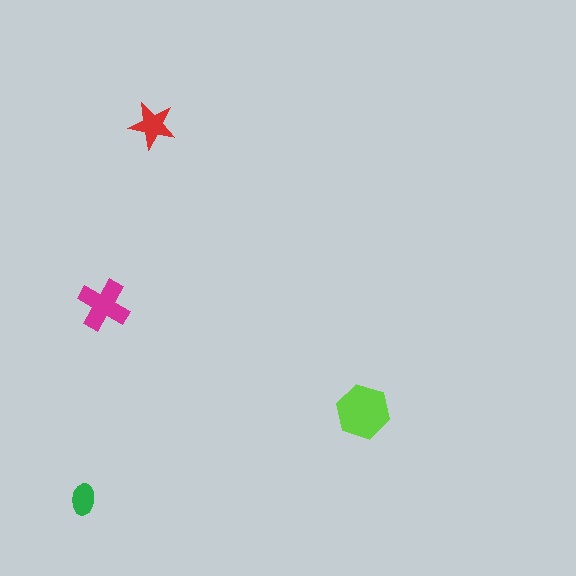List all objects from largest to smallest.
The lime hexagon, the magenta cross, the red star, the green ellipse.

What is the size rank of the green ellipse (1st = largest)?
4th.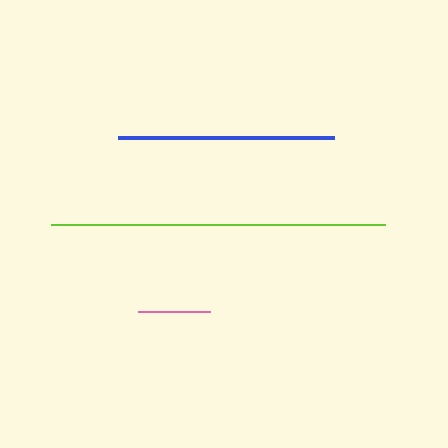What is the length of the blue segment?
The blue segment is approximately 215 pixels long.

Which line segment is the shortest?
The pink line is the shortest at approximately 72 pixels.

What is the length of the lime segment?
The lime segment is approximately 334 pixels long.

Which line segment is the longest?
The lime line is the longest at approximately 334 pixels.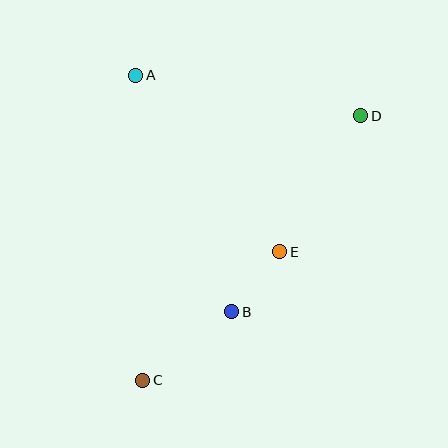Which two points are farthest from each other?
Points C and D are farthest from each other.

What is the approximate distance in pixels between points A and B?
The distance between A and B is approximately 255 pixels.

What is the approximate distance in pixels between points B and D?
The distance between B and D is approximately 234 pixels.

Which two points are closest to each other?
Points B and E are closest to each other.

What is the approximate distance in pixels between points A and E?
The distance between A and E is approximately 228 pixels.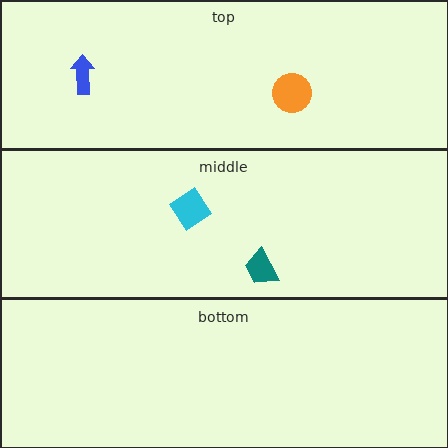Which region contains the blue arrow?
The top region.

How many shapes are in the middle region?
2.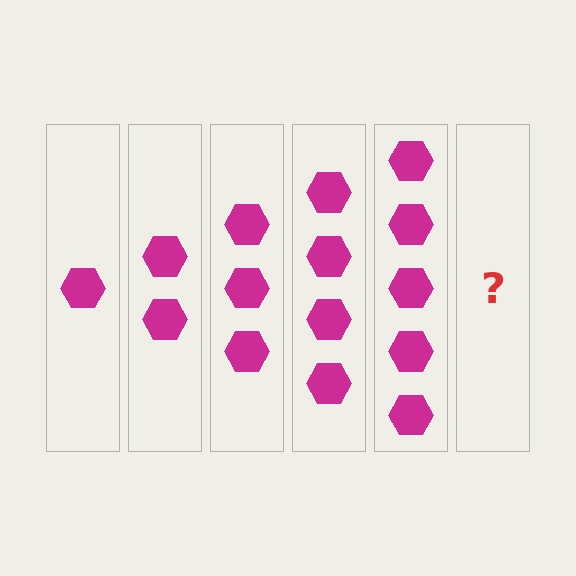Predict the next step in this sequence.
The next step is 6 hexagons.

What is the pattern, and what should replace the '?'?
The pattern is that each step adds one more hexagon. The '?' should be 6 hexagons.